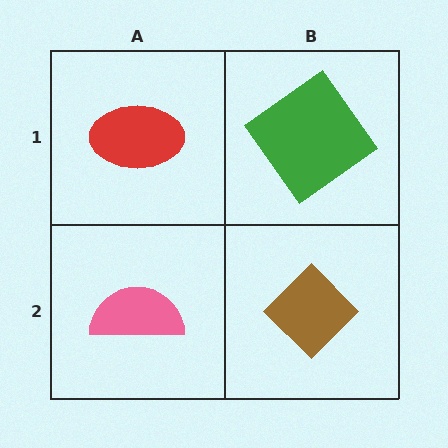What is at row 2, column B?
A brown diamond.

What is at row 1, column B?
A green diamond.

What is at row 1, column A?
A red ellipse.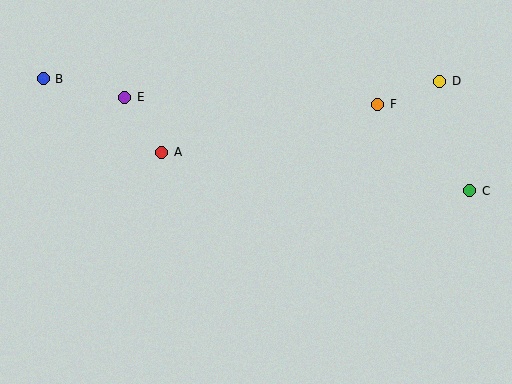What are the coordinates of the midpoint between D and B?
The midpoint between D and B is at (241, 80).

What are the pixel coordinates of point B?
Point B is at (43, 79).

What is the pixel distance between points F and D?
The distance between F and D is 66 pixels.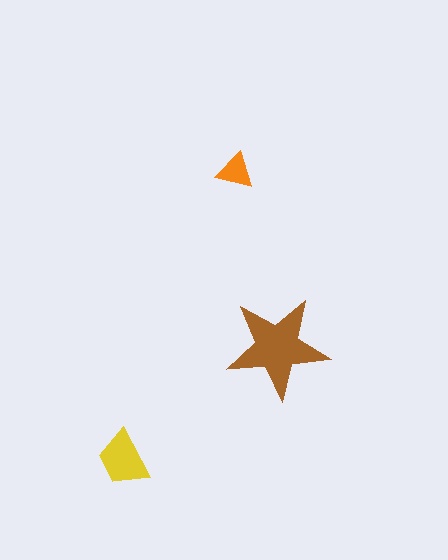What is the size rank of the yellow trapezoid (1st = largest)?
2nd.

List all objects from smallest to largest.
The orange triangle, the yellow trapezoid, the brown star.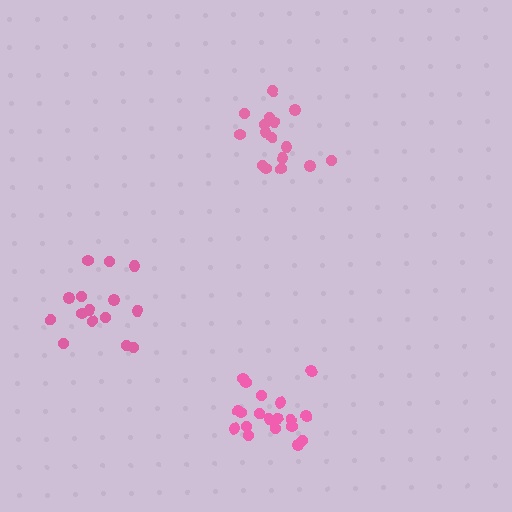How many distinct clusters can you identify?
There are 3 distinct clusters.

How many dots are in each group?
Group 1: 20 dots, Group 2: 16 dots, Group 3: 15 dots (51 total).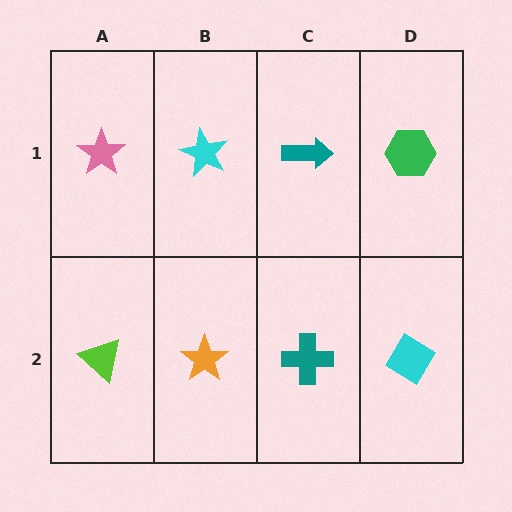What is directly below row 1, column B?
An orange star.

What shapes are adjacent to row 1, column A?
A lime triangle (row 2, column A), a cyan star (row 1, column B).